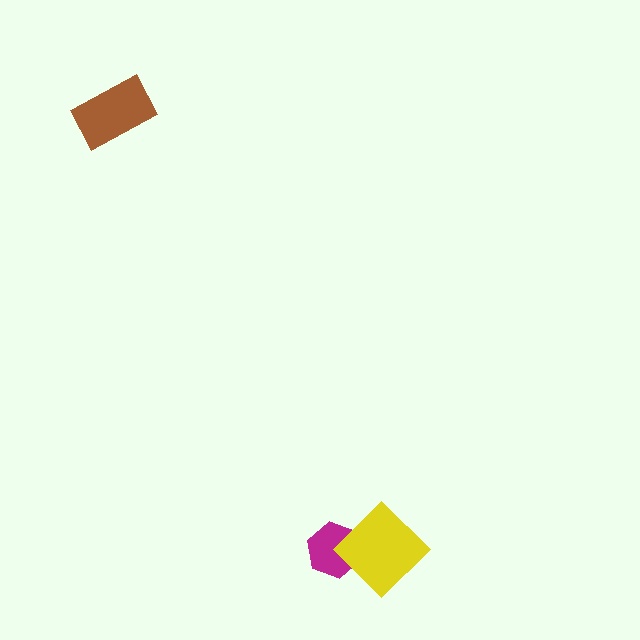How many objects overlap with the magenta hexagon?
1 object overlaps with the magenta hexagon.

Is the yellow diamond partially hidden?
No, no other shape covers it.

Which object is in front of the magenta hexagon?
The yellow diamond is in front of the magenta hexagon.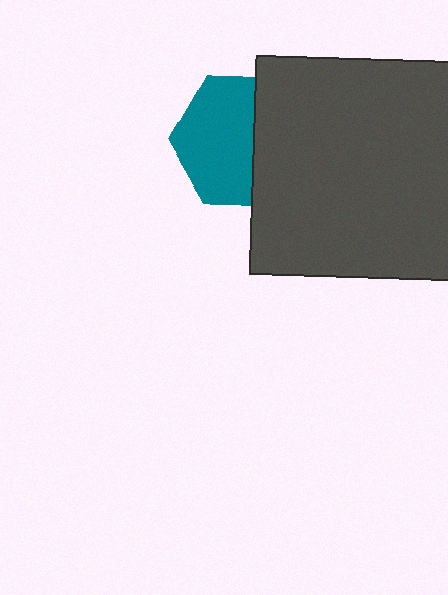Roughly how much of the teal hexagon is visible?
About half of it is visible (roughly 59%).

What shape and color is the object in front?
The object in front is a dark gray square.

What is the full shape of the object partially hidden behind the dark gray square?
The partially hidden object is a teal hexagon.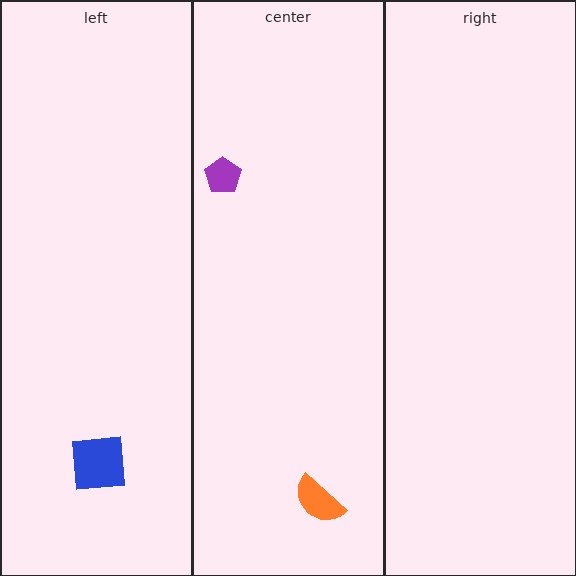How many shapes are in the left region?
1.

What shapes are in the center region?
The purple pentagon, the orange semicircle.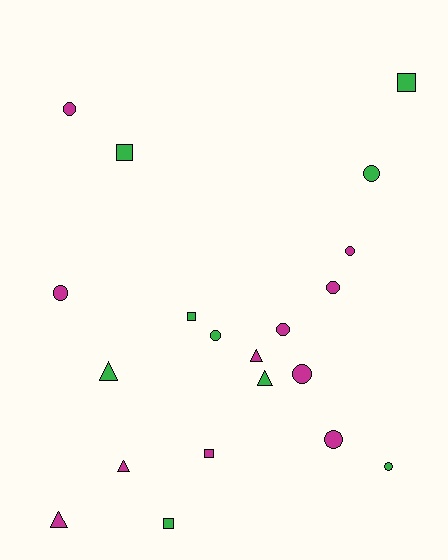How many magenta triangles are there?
There are 3 magenta triangles.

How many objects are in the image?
There are 20 objects.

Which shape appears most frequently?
Circle, with 10 objects.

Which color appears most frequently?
Magenta, with 11 objects.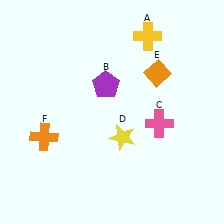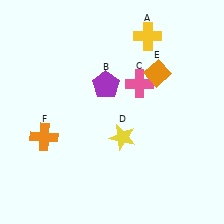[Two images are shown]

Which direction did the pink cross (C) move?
The pink cross (C) moved up.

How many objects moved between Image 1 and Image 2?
1 object moved between the two images.